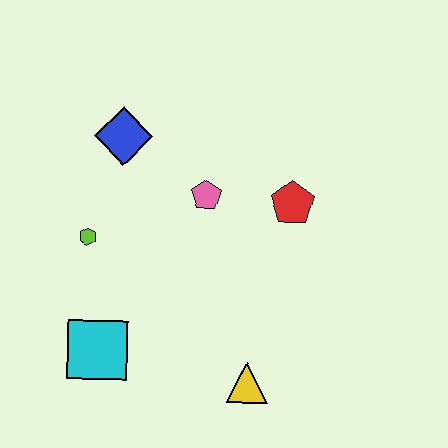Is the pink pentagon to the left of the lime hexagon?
No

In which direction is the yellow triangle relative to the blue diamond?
The yellow triangle is below the blue diamond.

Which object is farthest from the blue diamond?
The yellow triangle is farthest from the blue diamond.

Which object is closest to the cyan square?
The lime hexagon is closest to the cyan square.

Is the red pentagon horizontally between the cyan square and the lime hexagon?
No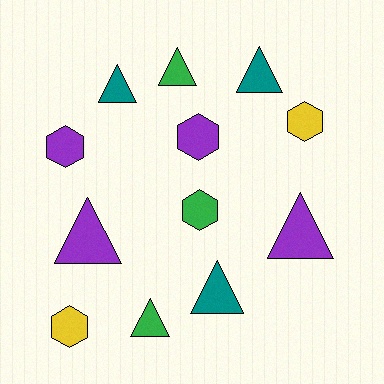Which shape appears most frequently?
Triangle, with 7 objects.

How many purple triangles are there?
There are 2 purple triangles.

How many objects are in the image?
There are 12 objects.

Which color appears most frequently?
Purple, with 4 objects.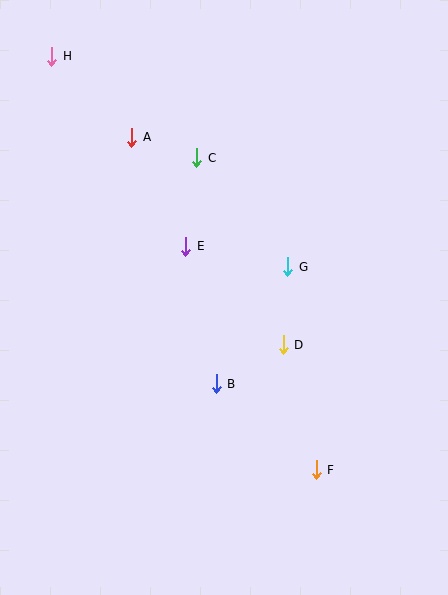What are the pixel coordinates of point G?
Point G is at (288, 267).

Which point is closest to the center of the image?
Point E at (186, 246) is closest to the center.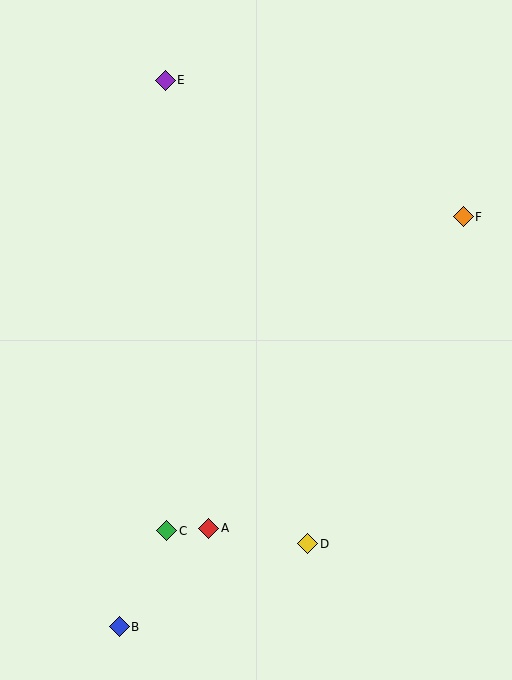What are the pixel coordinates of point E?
Point E is at (165, 80).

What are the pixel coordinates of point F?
Point F is at (463, 217).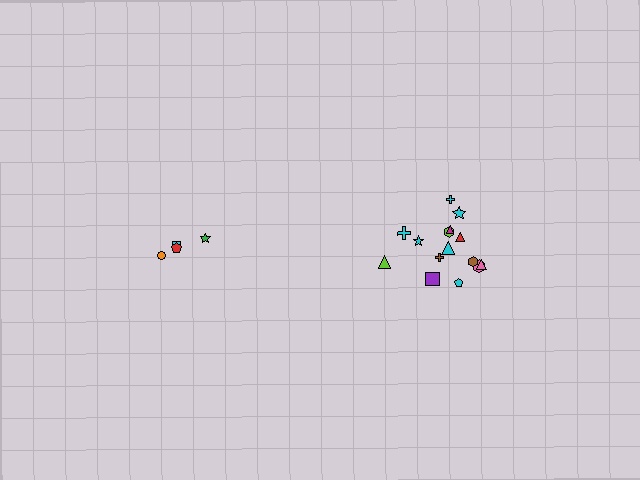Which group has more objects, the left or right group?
The right group.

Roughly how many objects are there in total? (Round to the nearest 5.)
Roughly 20 objects in total.